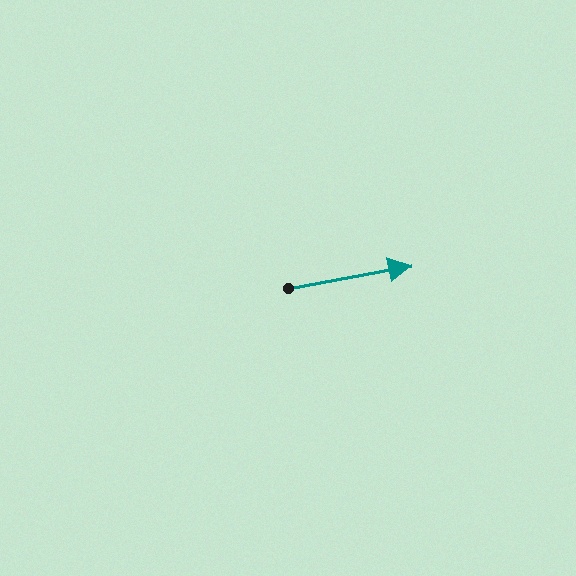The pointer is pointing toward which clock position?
Roughly 3 o'clock.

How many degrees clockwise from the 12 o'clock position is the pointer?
Approximately 80 degrees.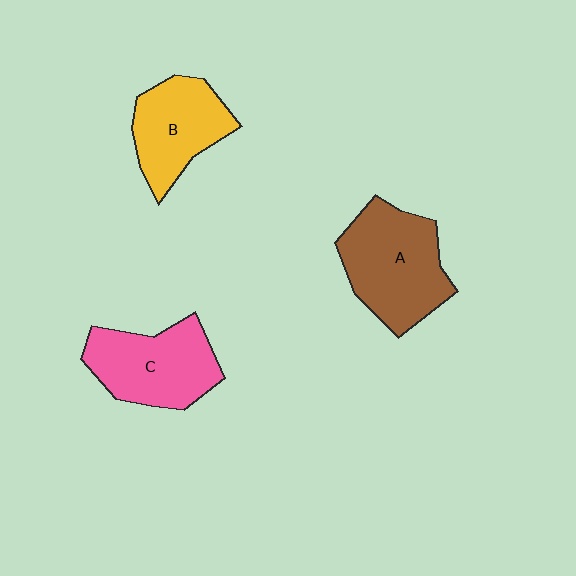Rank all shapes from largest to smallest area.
From largest to smallest: A (brown), C (pink), B (yellow).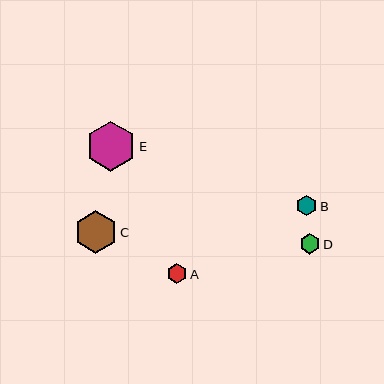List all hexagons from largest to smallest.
From largest to smallest: E, C, D, B, A.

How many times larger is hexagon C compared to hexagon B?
Hexagon C is approximately 2.1 times the size of hexagon B.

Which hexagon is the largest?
Hexagon E is the largest with a size of approximately 50 pixels.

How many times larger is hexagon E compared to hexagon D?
Hexagon E is approximately 2.4 times the size of hexagon D.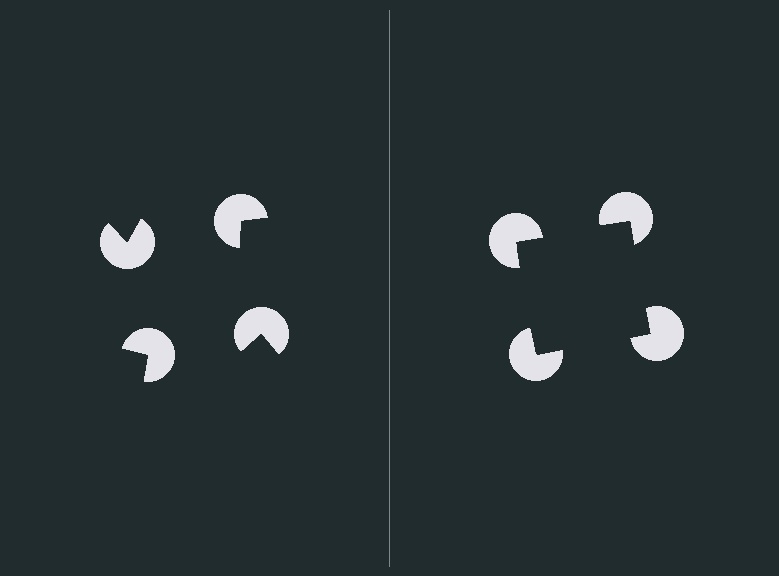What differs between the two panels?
The pac-man discs are positioned identically on both sides; only the wedge orientations differ. On the right they align to a square; on the left they are misaligned.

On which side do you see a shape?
An illusory square appears on the right side. On the left side the wedge cuts are rotated, so no coherent shape forms.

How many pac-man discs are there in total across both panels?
8 — 4 on each side.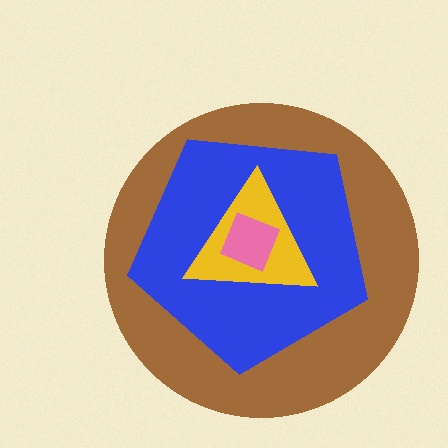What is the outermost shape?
The brown circle.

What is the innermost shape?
The pink diamond.